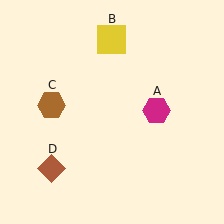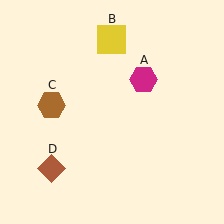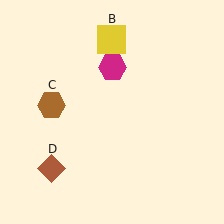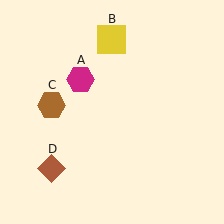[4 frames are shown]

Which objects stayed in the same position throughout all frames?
Yellow square (object B) and brown hexagon (object C) and brown diamond (object D) remained stationary.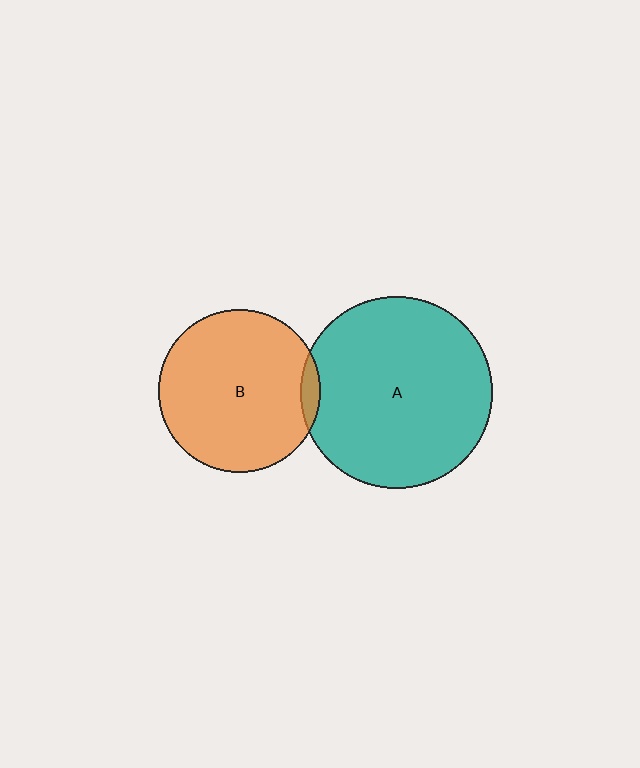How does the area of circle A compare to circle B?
Approximately 1.4 times.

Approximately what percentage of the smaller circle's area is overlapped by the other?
Approximately 5%.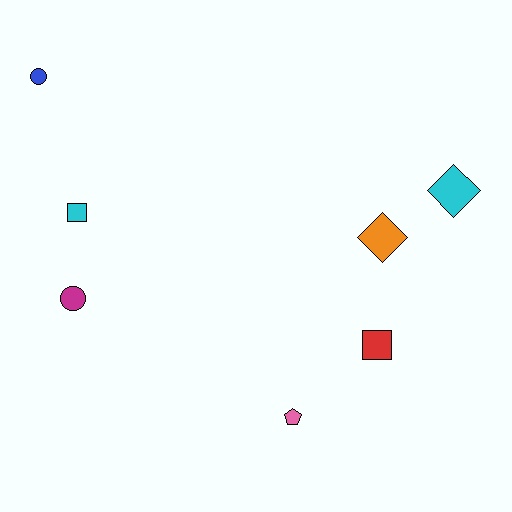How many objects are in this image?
There are 7 objects.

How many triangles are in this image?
There are no triangles.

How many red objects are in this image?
There is 1 red object.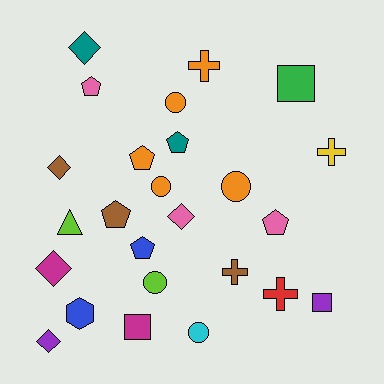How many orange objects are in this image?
There are 5 orange objects.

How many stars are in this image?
There are no stars.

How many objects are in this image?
There are 25 objects.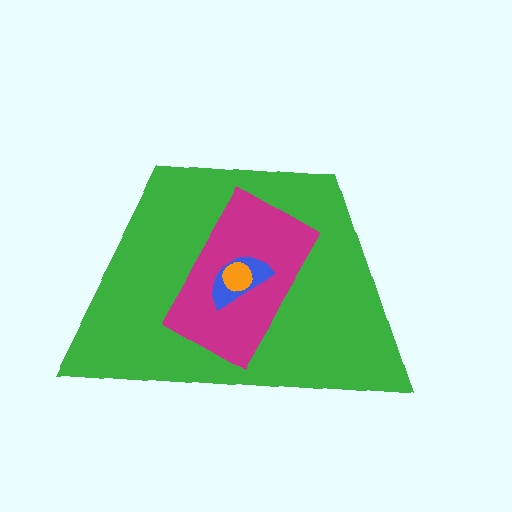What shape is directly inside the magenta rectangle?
The blue semicircle.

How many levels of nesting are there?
4.